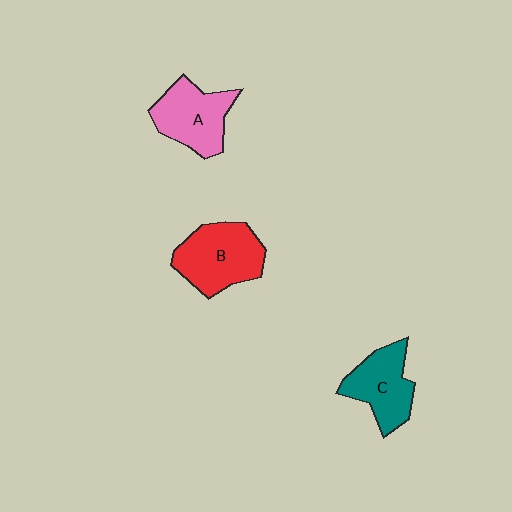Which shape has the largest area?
Shape B (red).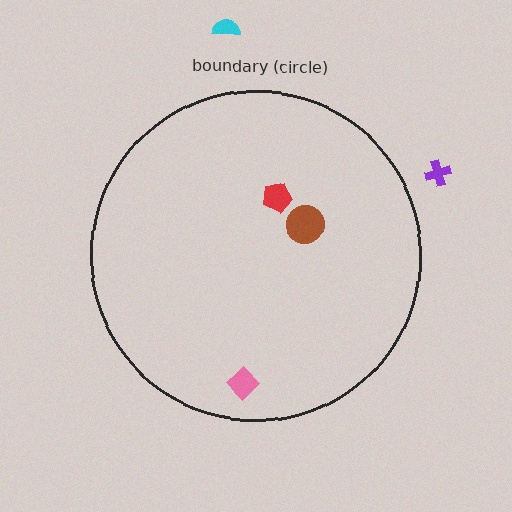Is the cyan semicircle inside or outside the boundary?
Outside.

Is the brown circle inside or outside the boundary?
Inside.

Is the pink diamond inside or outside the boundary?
Inside.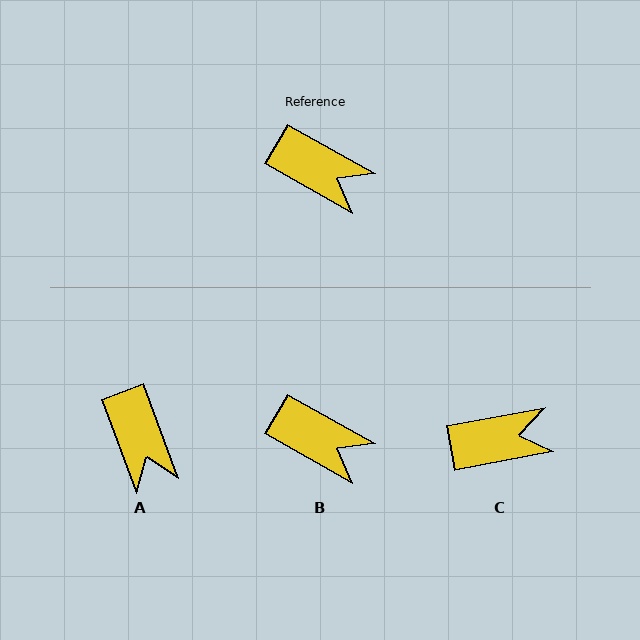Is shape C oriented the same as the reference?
No, it is off by about 40 degrees.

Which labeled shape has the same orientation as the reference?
B.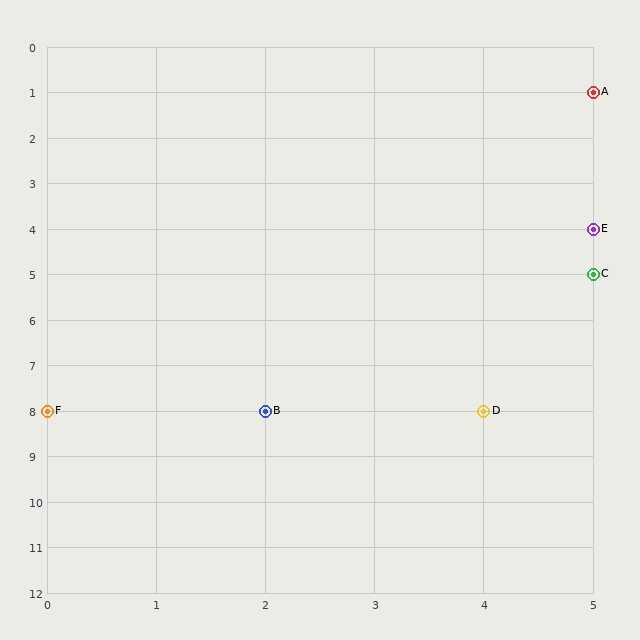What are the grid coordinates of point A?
Point A is at grid coordinates (5, 1).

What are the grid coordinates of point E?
Point E is at grid coordinates (5, 4).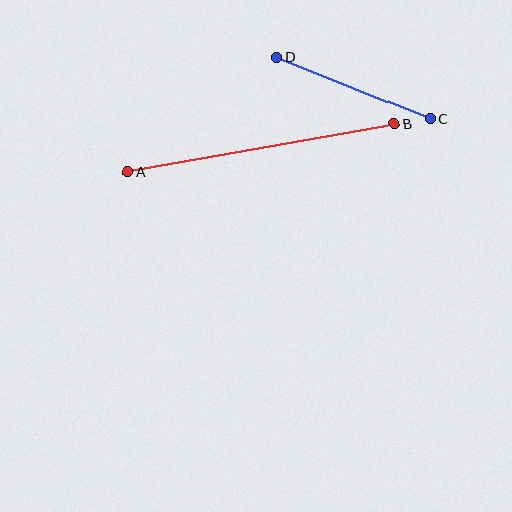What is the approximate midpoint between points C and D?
The midpoint is at approximately (354, 88) pixels.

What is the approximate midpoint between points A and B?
The midpoint is at approximately (261, 148) pixels.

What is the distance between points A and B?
The distance is approximately 271 pixels.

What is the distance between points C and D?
The distance is approximately 166 pixels.